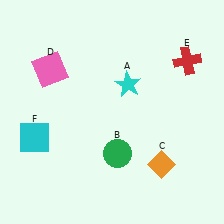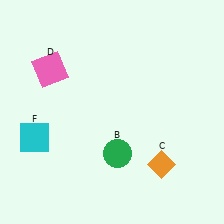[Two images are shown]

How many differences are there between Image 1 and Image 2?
There are 2 differences between the two images.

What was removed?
The red cross (E), the cyan star (A) were removed in Image 2.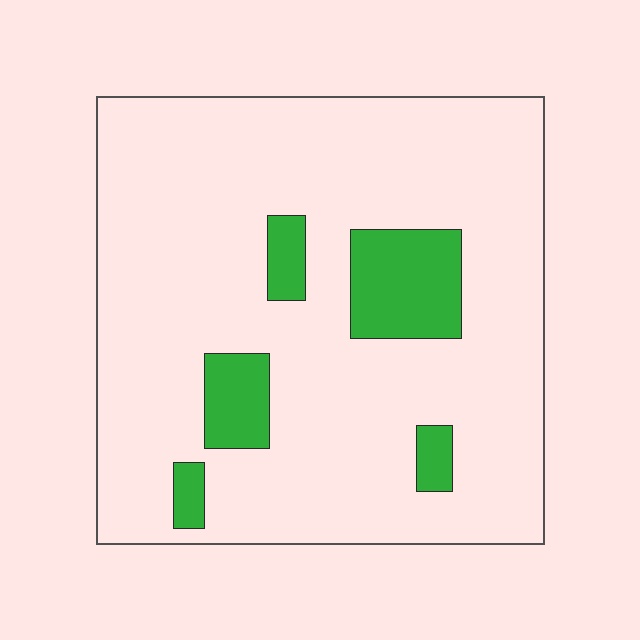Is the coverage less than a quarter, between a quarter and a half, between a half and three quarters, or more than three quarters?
Less than a quarter.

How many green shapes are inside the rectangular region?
5.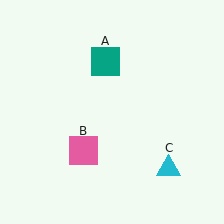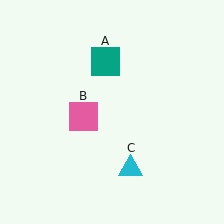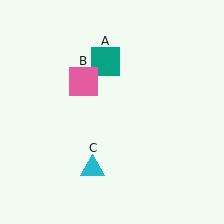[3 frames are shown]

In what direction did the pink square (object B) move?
The pink square (object B) moved up.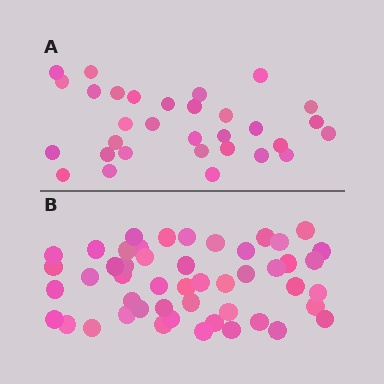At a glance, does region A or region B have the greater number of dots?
Region B (the bottom region) has more dots.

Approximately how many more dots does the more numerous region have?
Region B has approximately 20 more dots than region A.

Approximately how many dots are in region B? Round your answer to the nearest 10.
About 50 dots. (The exact count is 49, which rounds to 50.)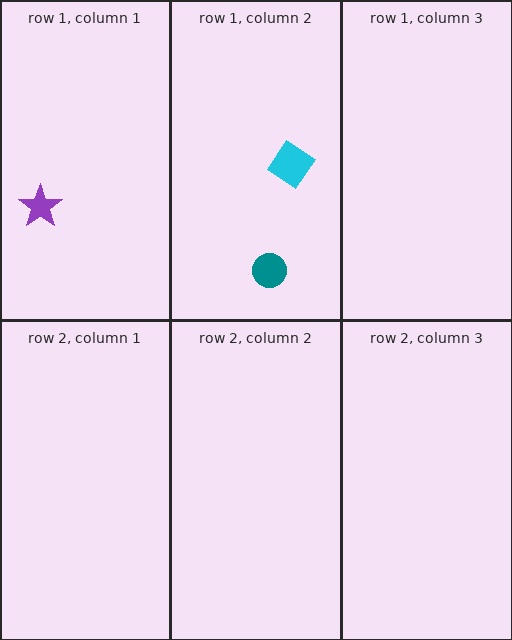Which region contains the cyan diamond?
The row 1, column 2 region.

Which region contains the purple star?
The row 1, column 1 region.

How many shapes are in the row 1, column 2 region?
2.